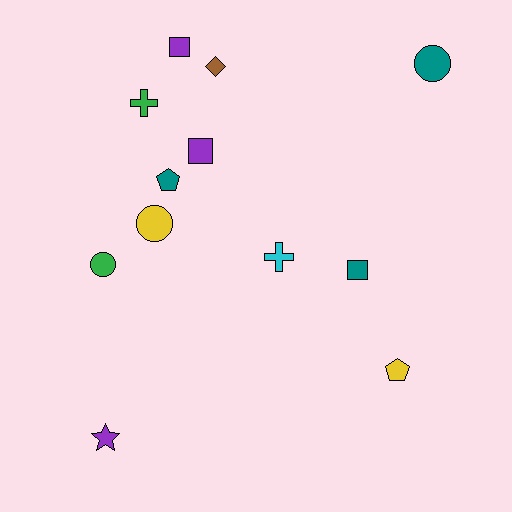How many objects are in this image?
There are 12 objects.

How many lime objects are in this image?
There are no lime objects.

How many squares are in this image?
There are 3 squares.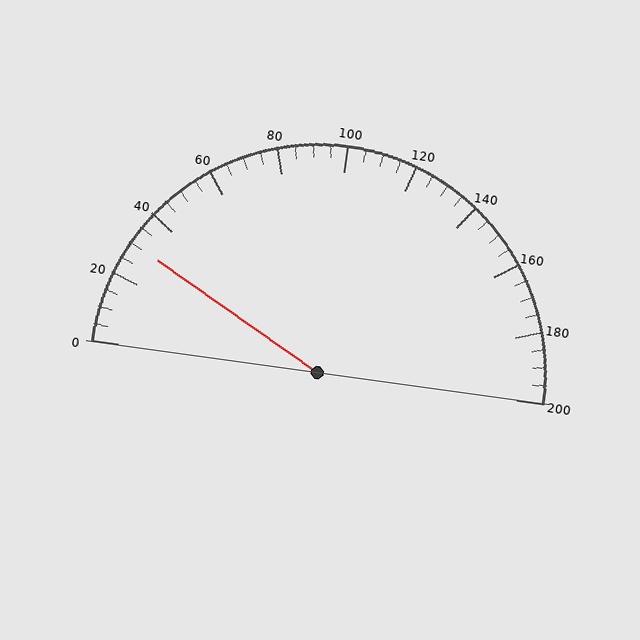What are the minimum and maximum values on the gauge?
The gauge ranges from 0 to 200.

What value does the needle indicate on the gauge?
The needle indicates approximately 30.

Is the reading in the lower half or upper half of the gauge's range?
The reading is in the lower half of the range (0 to 200).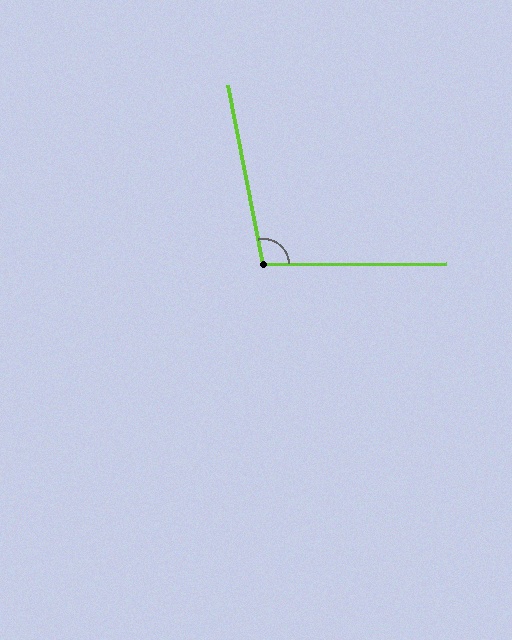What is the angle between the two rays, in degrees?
Approximately 101 degrees.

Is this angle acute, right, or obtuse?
It is obtuse.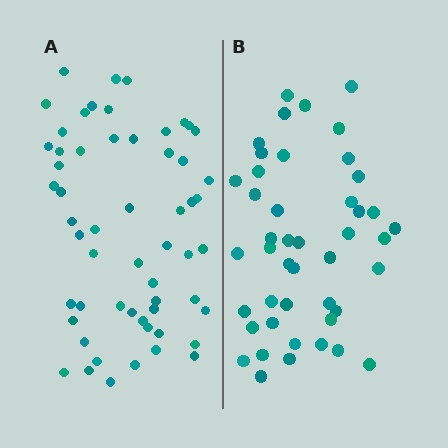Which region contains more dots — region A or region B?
Region A (the left region) has more dots.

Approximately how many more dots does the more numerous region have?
Region A has roughly 12 or so more dots than region B.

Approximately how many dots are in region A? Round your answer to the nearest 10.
About 60 dots. (The exact count is 57, which rounds to 60.)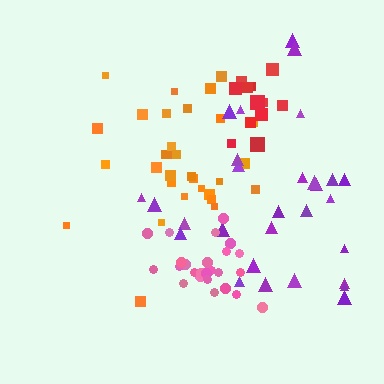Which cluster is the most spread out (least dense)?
Purple.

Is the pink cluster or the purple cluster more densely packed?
Pink.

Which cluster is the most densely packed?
Pink.